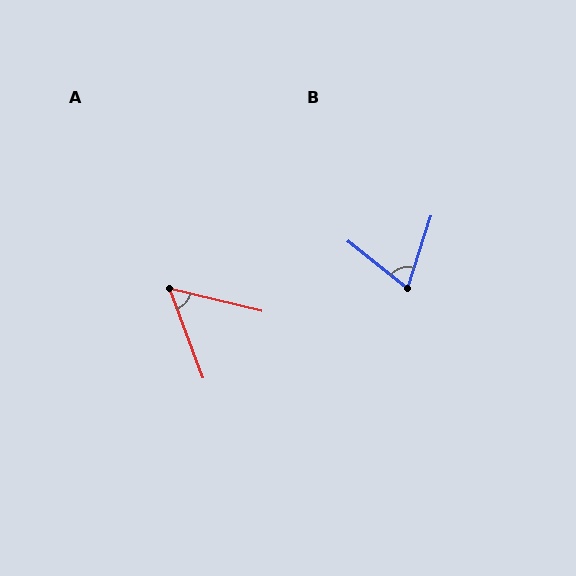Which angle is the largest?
B, at approximately 69 degrees.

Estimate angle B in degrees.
Approximately 69 degrees.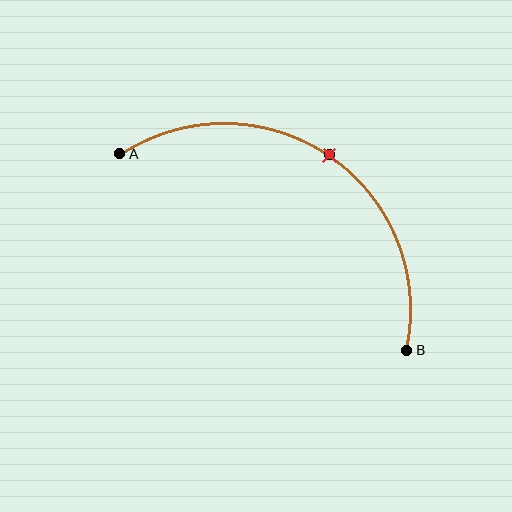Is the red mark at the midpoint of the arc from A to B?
Yes. The red mark lies on the arc at equal arc-length from both A and B — it is the arc midpoint.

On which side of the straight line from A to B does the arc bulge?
The arc bulges above and to the right of the straight line connecting A and B.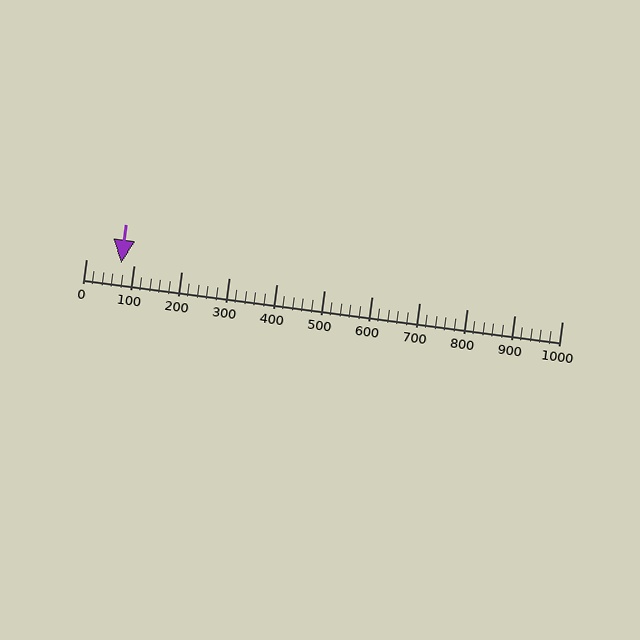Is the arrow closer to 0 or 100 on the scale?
The arrow is closer to 100.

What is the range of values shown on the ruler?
The ruler shows values from 0 to 1000.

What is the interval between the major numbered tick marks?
The major tick marks are spaced 100 units apart.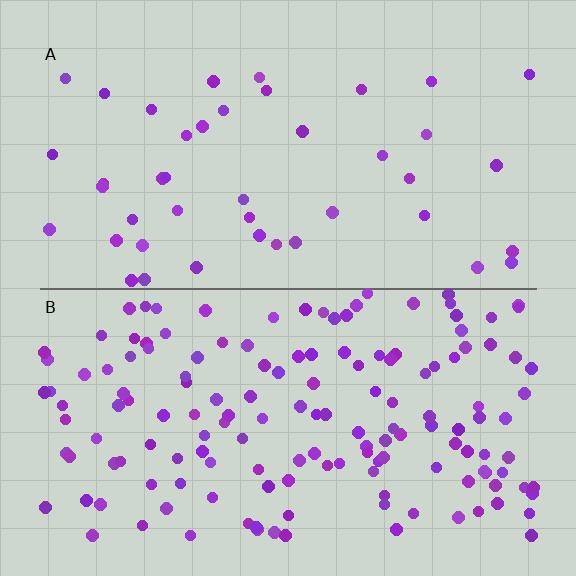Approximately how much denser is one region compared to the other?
Approximately 3.6× — region B over region A.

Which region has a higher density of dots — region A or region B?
B (the bottom).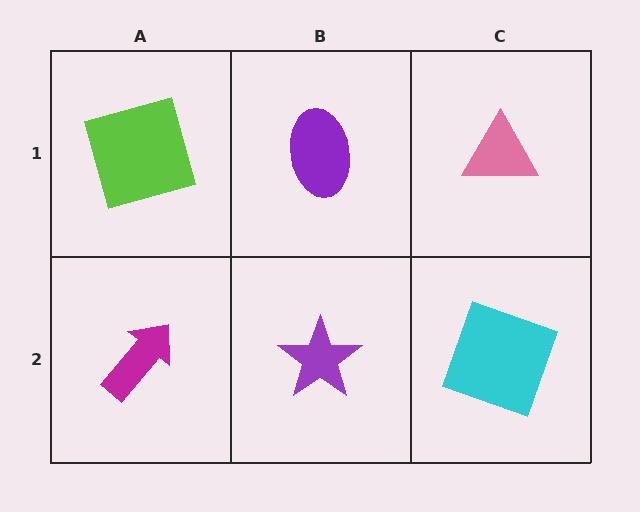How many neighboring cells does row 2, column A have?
2.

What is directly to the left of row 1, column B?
A lime square.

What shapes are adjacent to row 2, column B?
A purple ellipse (row 1, column B), a magenta arrow (row 2, column A), a cyan square (row 2, column C).